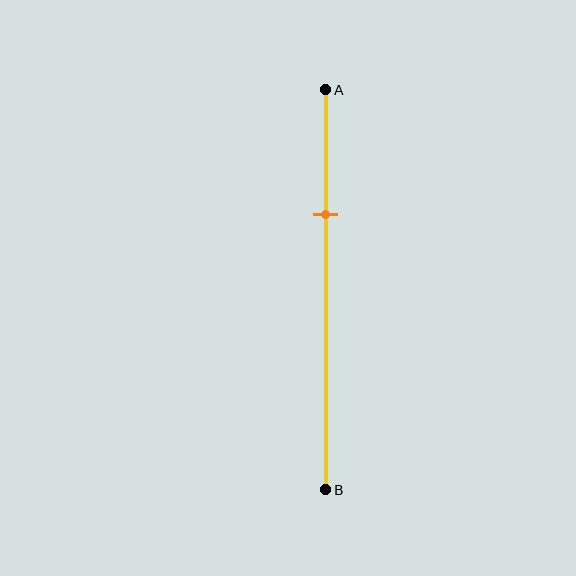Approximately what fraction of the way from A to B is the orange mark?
The orange mark is approximately 30% of the way from A to B.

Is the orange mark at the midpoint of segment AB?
No, the mark is at about 30% from A, not at the 50% midpoint.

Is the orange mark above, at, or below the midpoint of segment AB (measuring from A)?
The orange mark is above the midpoint of segment AB.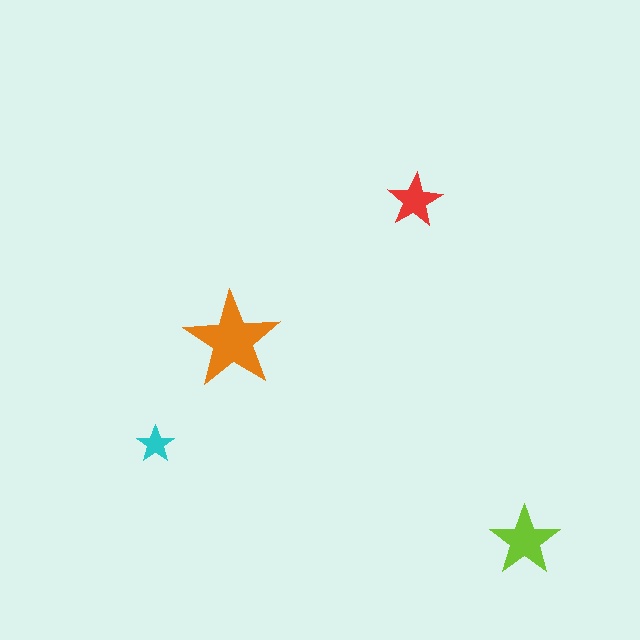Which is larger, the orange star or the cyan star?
The orange one.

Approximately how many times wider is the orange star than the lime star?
About 1.5 times wider.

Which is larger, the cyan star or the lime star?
The lime one.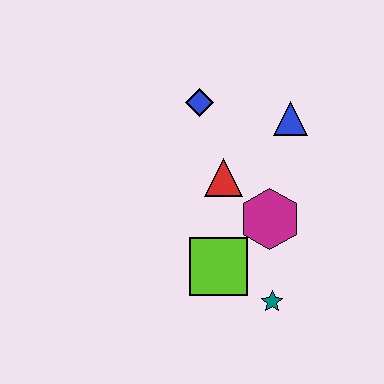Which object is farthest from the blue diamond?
The teal star is farthest from the blue diamond.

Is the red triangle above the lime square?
Yes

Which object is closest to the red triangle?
The magenta hexagon is closest to the red triangle.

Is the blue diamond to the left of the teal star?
Yes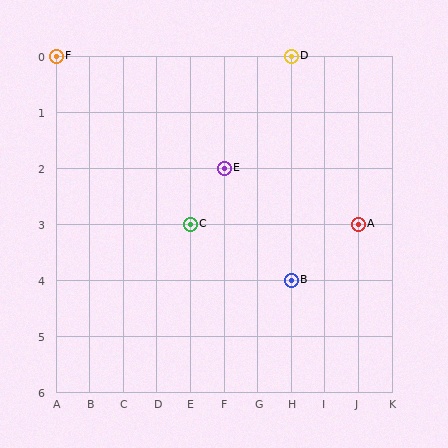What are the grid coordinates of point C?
Point C is at grid coordinates (E, 3).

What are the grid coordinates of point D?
Point D is at grid coordinates (H, 0).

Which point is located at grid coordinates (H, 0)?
Point D is at (H, 0).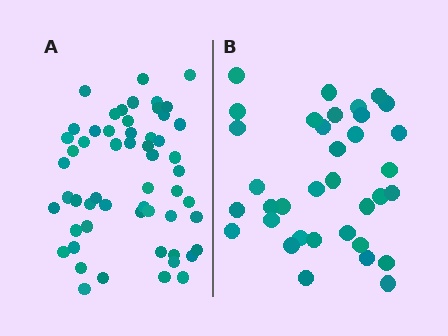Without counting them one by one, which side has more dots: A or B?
Region A (the left region) has more dots.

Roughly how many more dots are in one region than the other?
Region A has approximately 20 more dots than region B.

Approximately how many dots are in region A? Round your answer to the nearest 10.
About 60 dots. (The exact count is 56, which rounds to 60.)